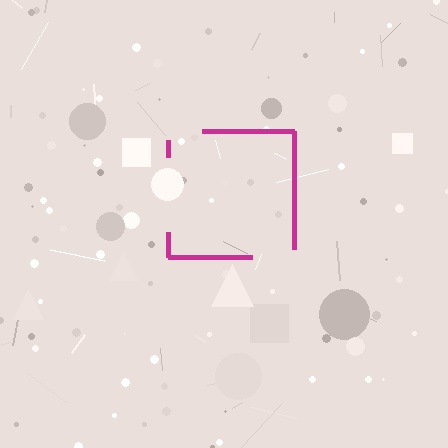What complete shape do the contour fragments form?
The contour fragments form a square.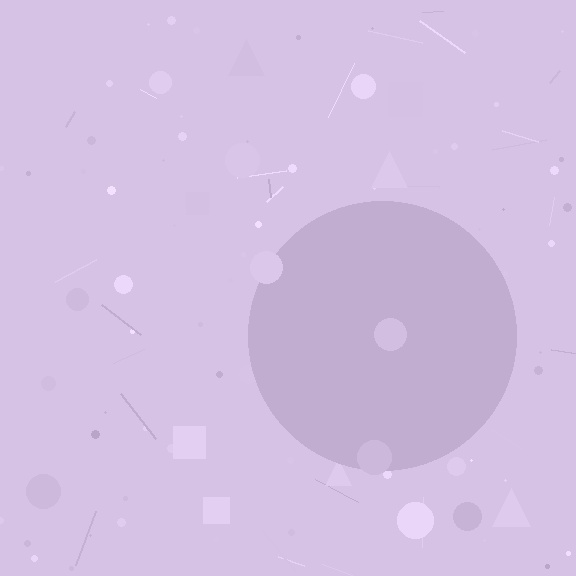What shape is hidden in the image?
A circle is hidden in the image.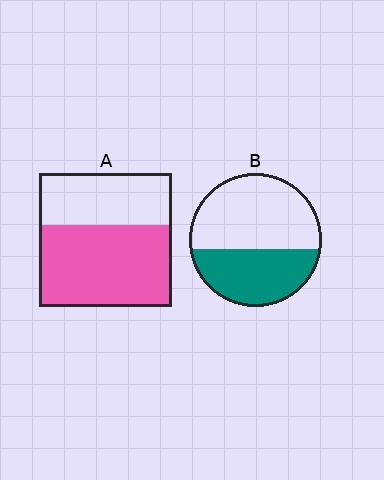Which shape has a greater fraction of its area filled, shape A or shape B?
Shape A.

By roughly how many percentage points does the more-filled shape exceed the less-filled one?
By roughly 20 percentage points (A over B).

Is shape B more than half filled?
No.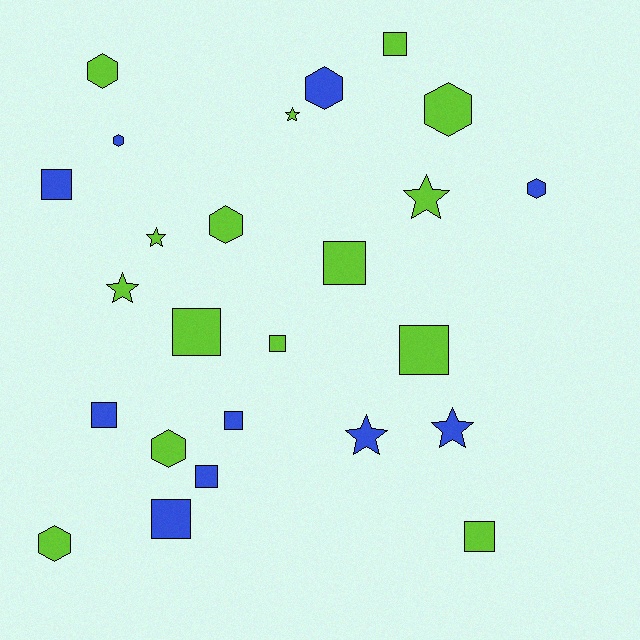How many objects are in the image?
There are 25 objects.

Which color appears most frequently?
Lime, with 15 objects.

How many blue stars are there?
There are 2 blue stars.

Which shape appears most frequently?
Square, with 11 objects.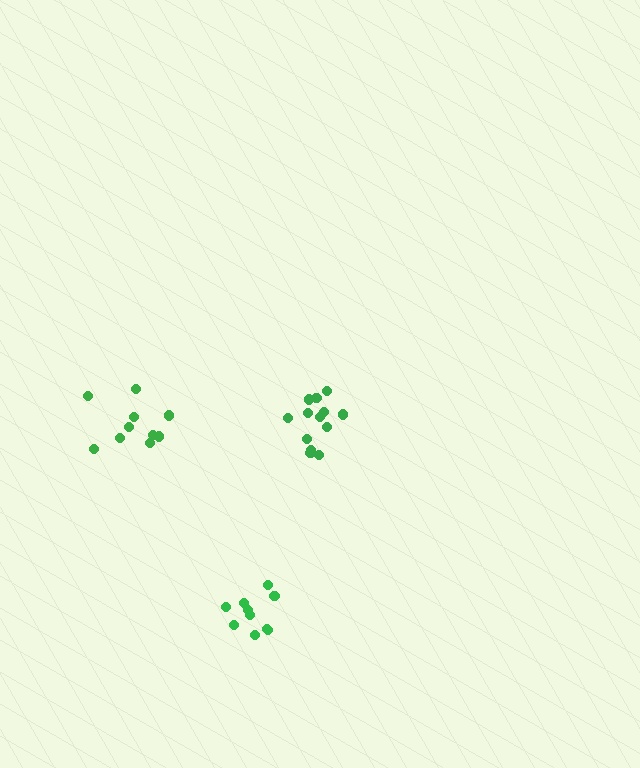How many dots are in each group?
Group 1: 13 dots, Group 2: 10 dots, Group 3: 10 dots (33 total).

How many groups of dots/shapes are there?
There are 3 groups.